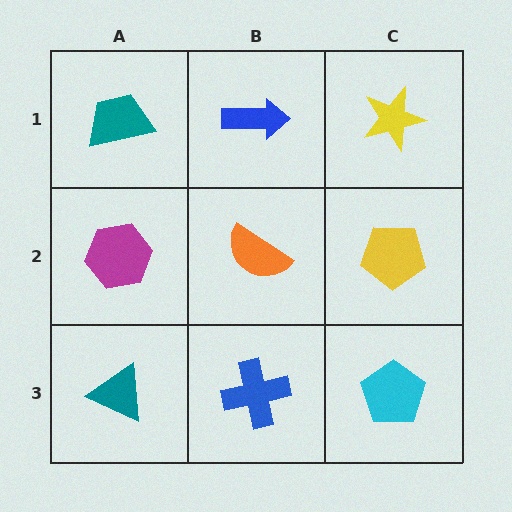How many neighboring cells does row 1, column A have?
2.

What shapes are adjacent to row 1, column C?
A yellow pentagon (row 2, column C), a blue arrow (row 1, column B).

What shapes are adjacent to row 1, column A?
A magenta hexagon (row 2, column A), a blue arrow (row 1, column B).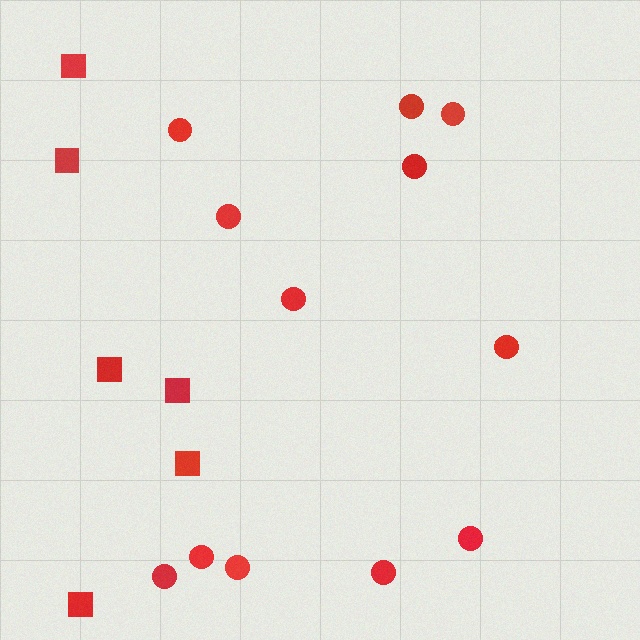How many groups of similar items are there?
There are 2 groups: one group of squares (6) and one group of circles (12).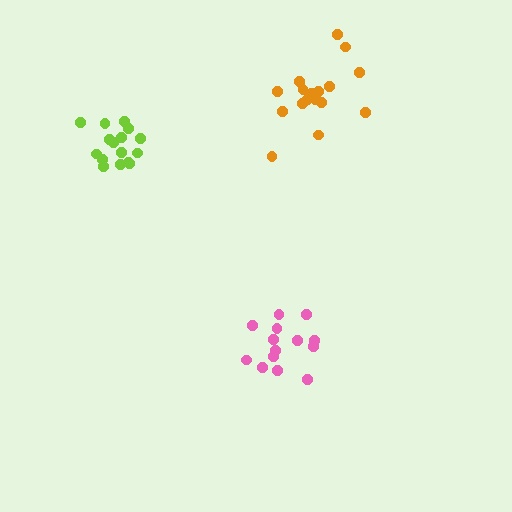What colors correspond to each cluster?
The clusters are colored: pink, lime, orange.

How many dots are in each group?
Group 1: 14 dots, Group 2: 16 dots, Group 3: 17 dots (47 total).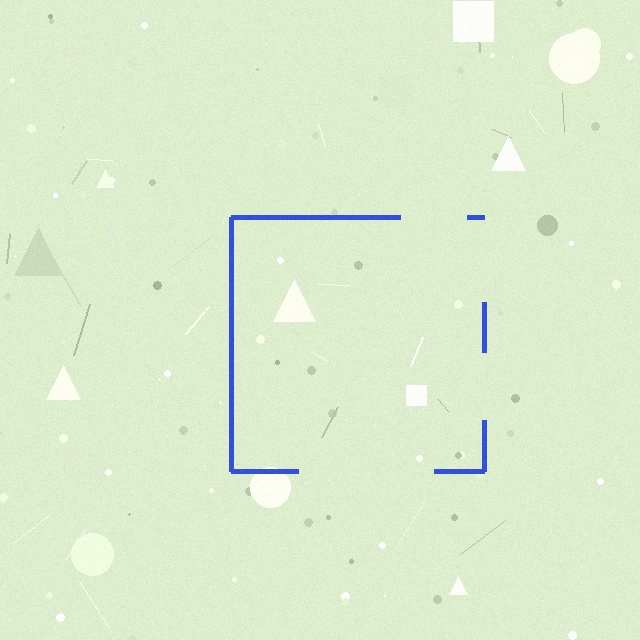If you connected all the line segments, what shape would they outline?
They would outline a square.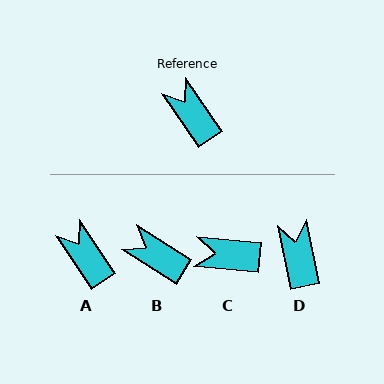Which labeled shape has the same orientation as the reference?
A.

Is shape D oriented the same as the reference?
No, it is off by about 23 degrees.